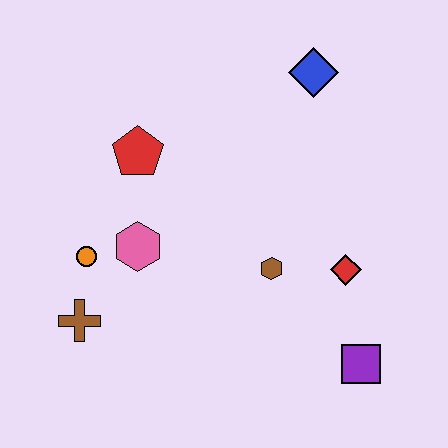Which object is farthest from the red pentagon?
The purple square is farthest from the red pentagon.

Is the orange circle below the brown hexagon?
No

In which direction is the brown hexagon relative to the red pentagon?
The brown hexagon is to the right of the red pentagon.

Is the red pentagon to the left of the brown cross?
No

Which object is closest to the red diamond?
The brown hexagon is closest to the red diamond.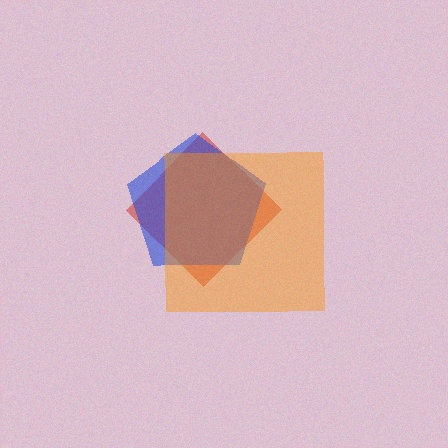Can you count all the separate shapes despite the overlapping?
Yes, there are 3 separate shapes.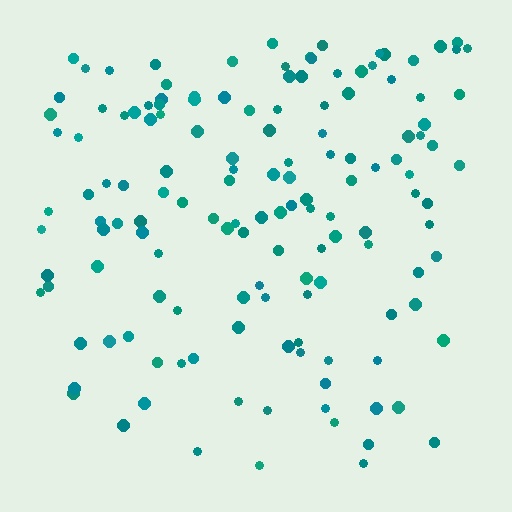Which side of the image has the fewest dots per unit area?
The bottom.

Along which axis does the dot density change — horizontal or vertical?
Vertical.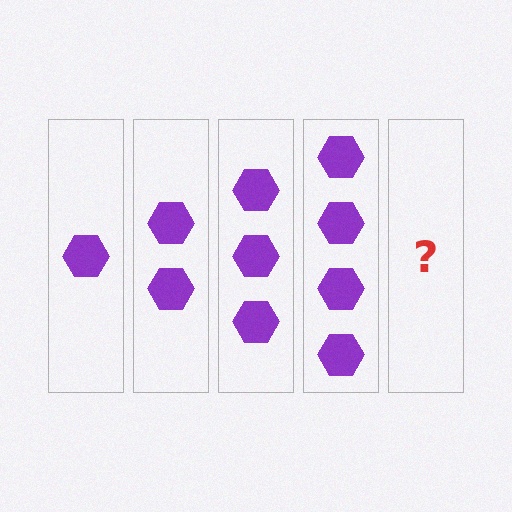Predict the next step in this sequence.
The next step is 5 hexagons.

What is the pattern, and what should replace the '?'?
The pattern is that each step adds one more hexagon. The '?' should be 5 hexagons.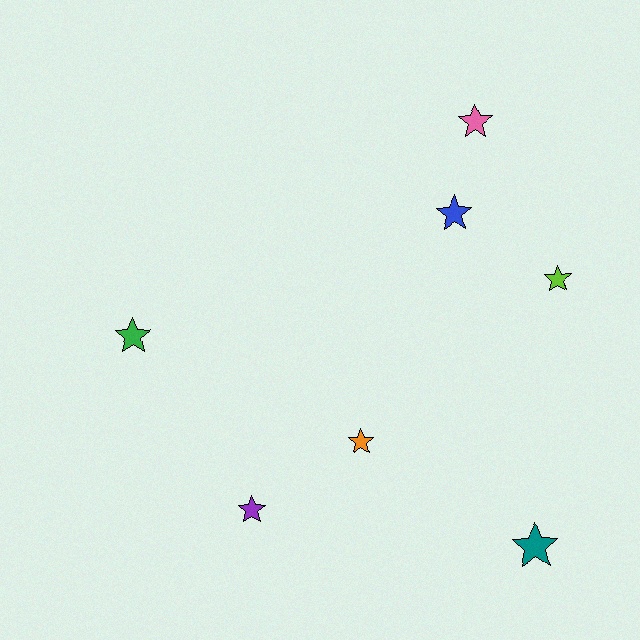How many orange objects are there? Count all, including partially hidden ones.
There is 1 orange object.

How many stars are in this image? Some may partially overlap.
There are 7 stars.